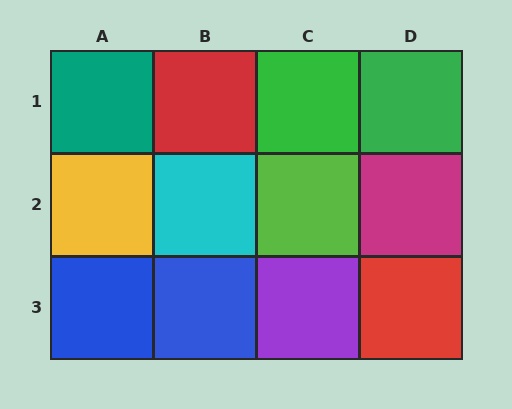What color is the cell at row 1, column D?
Green.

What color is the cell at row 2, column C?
Lime.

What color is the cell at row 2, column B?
Cyan.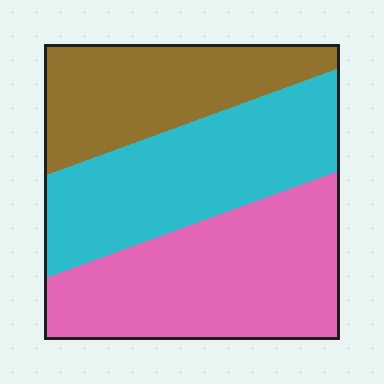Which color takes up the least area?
Brown, at roughly 25%.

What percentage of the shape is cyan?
Cyan takes up about one third (1/3) of the shape.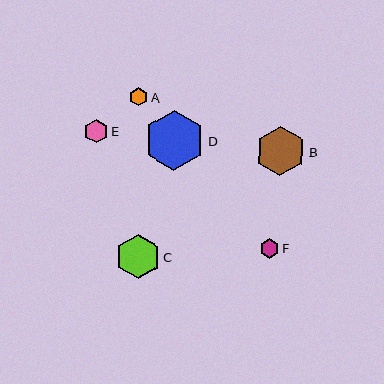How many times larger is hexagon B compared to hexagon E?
Hexagon B is approximately 2.1 times the size of hexagon E.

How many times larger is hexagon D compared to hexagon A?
Hexagon D is approximately 3.3 times the size of hexagon A.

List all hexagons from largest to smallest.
From largest to smallest: D, B, C, E, F, A.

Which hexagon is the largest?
Hexagon D is the largest with a size of approximately 60 pixels.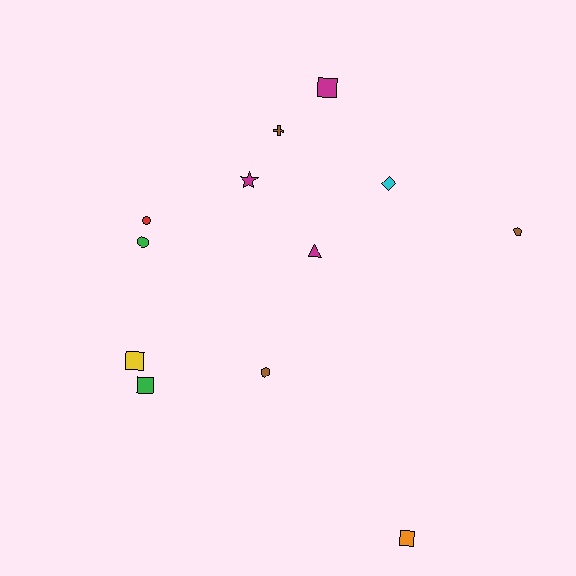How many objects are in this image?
There are 12 objects.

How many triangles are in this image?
There is 1 triangle.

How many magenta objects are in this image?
There are 3 magenta objects.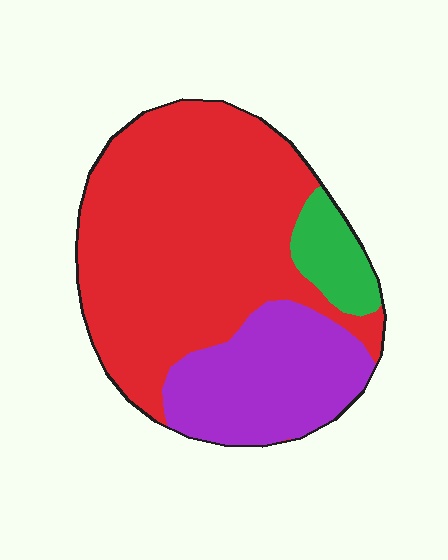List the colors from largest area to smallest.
From largest to smallest: red, purple, green.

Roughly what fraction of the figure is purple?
Purple takes up between a quarter and a half of the figure.